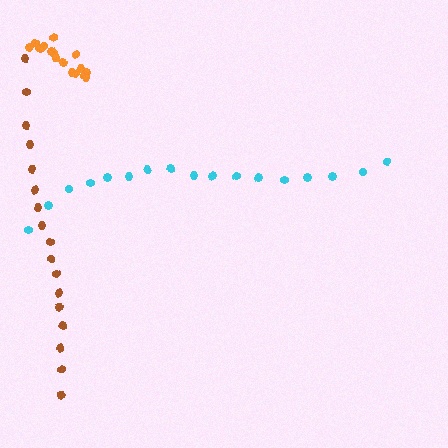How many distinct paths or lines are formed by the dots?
There are 3 distinct paths.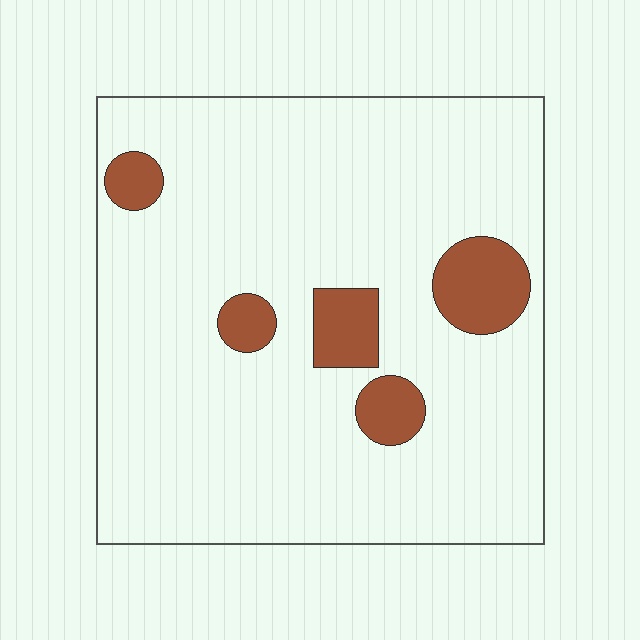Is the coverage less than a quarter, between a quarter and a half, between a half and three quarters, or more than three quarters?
Less than a quarter.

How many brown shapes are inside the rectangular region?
5.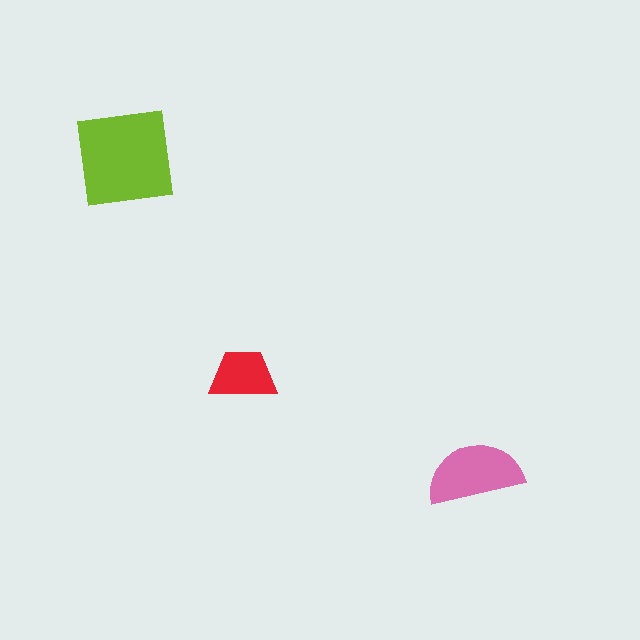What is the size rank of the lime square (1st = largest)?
1st.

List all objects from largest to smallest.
The lime square, the pink semicircle, the red trapezoid.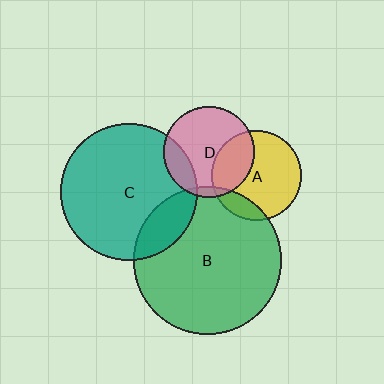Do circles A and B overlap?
Yes.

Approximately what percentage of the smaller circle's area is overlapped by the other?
Approximately 15%.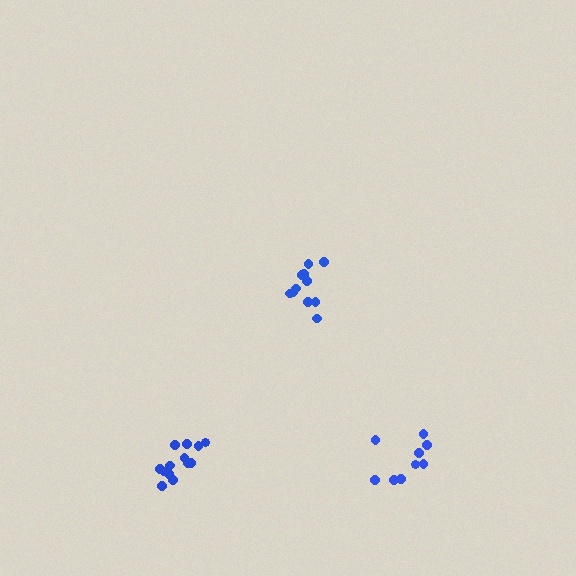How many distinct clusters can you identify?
There are 3 distinct clusters.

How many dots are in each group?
Group 1: 9 dots, Group 2: 13 dots, Group 3: 11 dots (33 total).